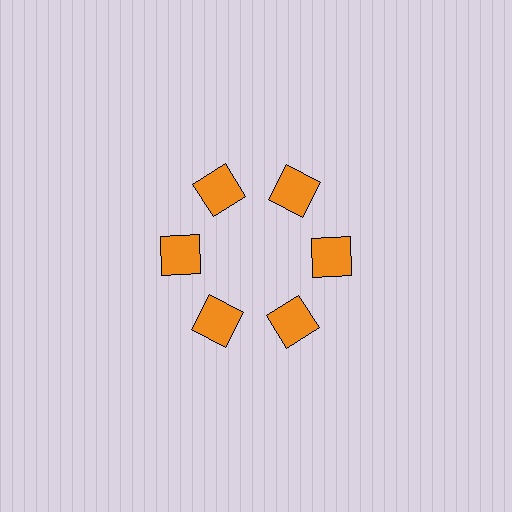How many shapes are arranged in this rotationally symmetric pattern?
There are 6 shapes, arranged in 6 groups of 1.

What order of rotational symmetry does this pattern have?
This pattern has 6-fold rotational symmetry.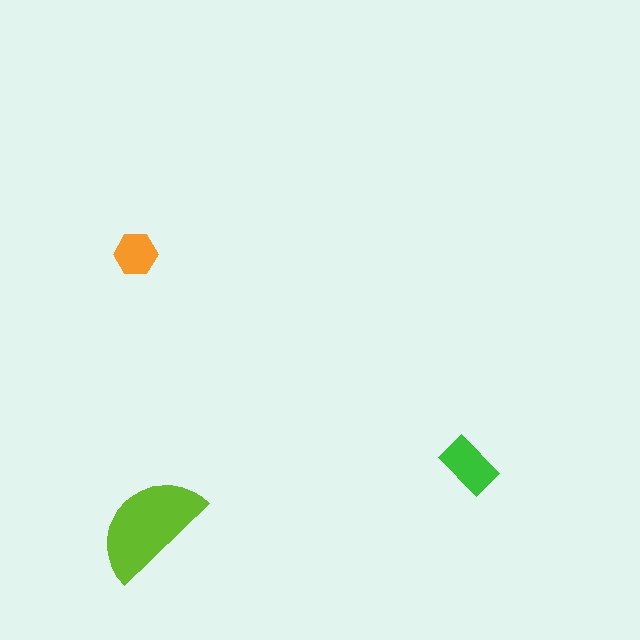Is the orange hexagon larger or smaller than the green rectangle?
Smaller.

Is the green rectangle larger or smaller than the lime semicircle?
Smaller.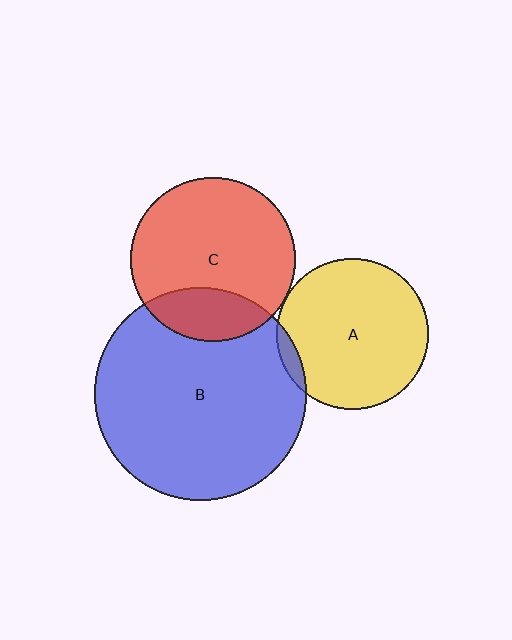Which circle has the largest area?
Circle B (blue).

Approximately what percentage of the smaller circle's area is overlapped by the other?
Approximately 5%.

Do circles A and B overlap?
Yes.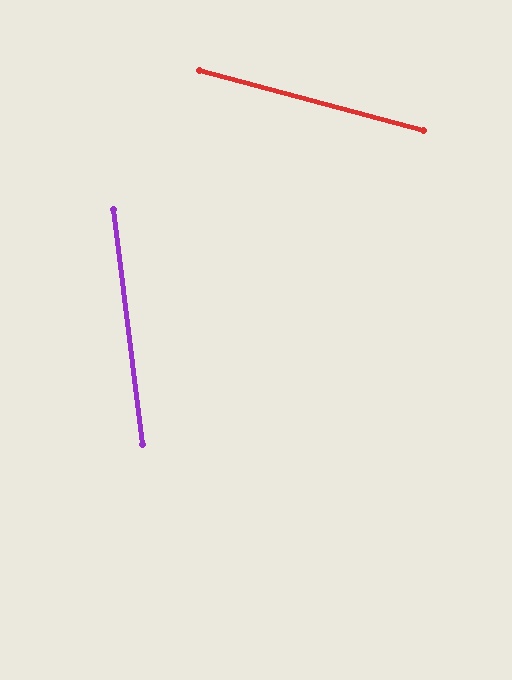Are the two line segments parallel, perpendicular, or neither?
Neither parallel nor perpendicular — they differ by about 68°.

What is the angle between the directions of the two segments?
Approximately 68 degrees.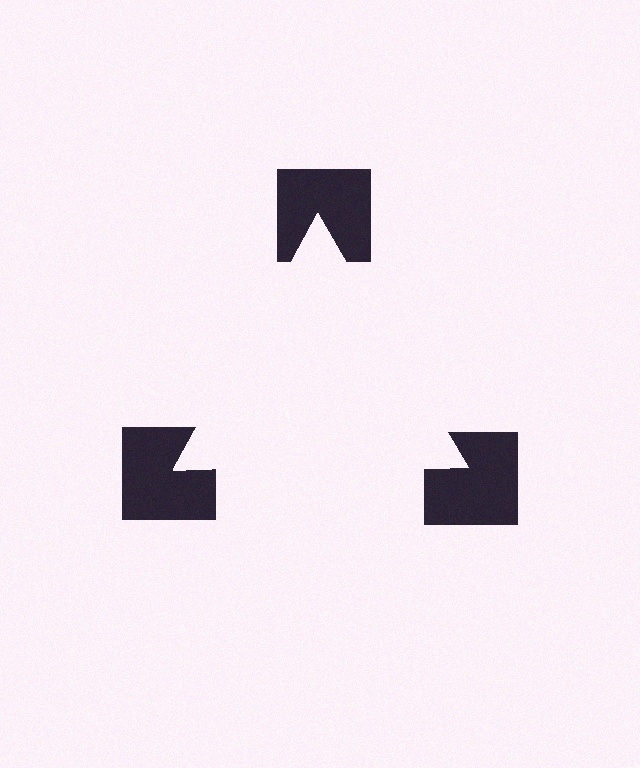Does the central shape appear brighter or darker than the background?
It typically appears slightly brighter than the background, even though no actual brightness change is drawn.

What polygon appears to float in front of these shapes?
An illusory triangle — its edges are inferred from the aligned wedge cuts in the notched squares, not physically drawn.